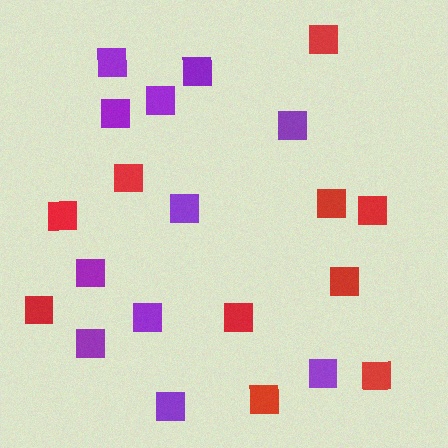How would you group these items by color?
There are 2 groups: one group of purple squares (11) and one group of red squares (10).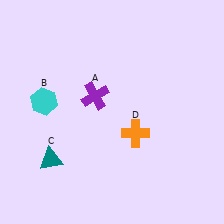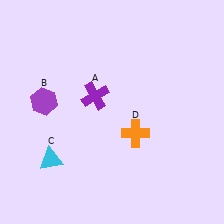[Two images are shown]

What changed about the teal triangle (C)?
In Image 1, C is teal. In Image 2, it changed to cyan.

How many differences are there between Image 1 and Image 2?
There are 2 differences between the two images.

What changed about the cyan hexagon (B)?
In Image 1, B is cyan. In Image 2, it changed to purple.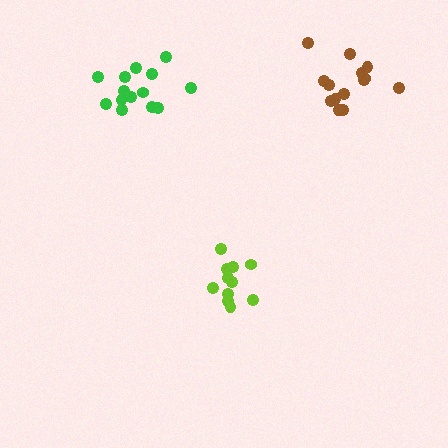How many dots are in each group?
Group 1: 15 dots, Group 2: 11 dots, Group 3: 14 dots (40 total).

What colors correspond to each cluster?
The clusters are colored: green, lime, brown.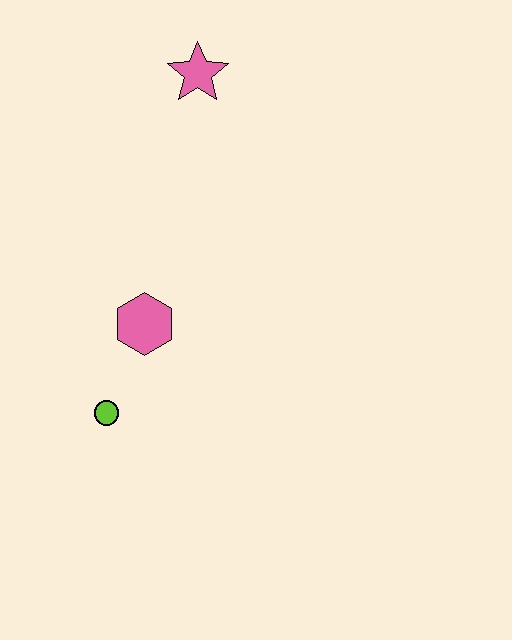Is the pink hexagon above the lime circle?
Yes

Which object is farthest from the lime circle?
The pink star is farthest from the lime circle.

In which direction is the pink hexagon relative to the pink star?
The pink hexagon is below the pink star.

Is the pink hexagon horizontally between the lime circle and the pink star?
Yes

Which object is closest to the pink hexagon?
The lime circle is closest to the pink hexagon.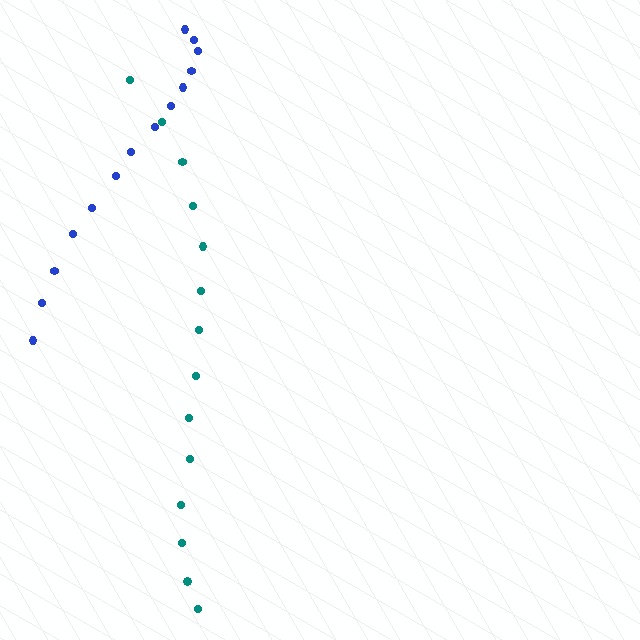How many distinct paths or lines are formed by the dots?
There are 2 distinct paths.